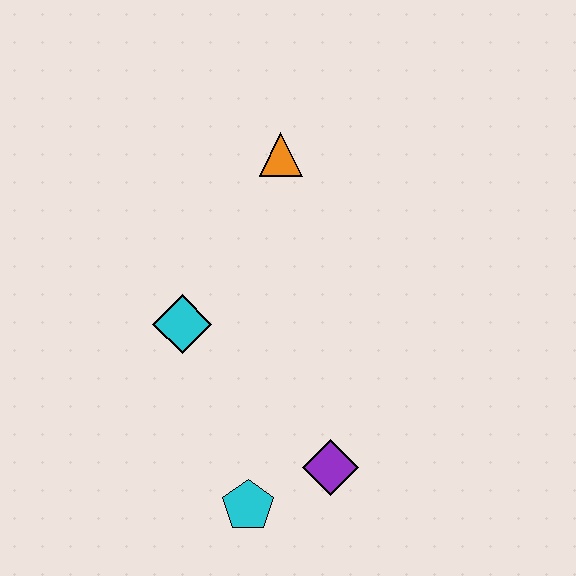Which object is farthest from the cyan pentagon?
The orange triangle is farthest from the cyan pentagon.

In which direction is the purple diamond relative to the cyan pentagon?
The purple diamond is to the right of the cyan pentagon.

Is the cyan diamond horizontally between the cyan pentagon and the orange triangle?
No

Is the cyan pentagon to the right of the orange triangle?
No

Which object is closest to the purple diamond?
The cyan pentagon is closest to the purple diamond.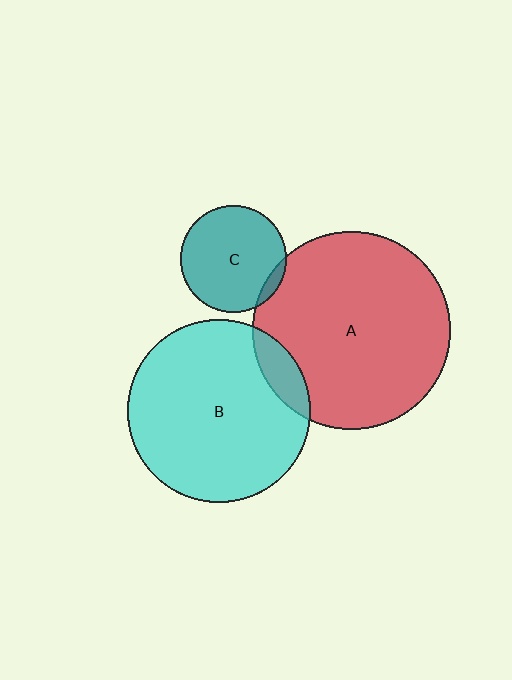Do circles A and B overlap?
Yes.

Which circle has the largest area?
Circle A (red).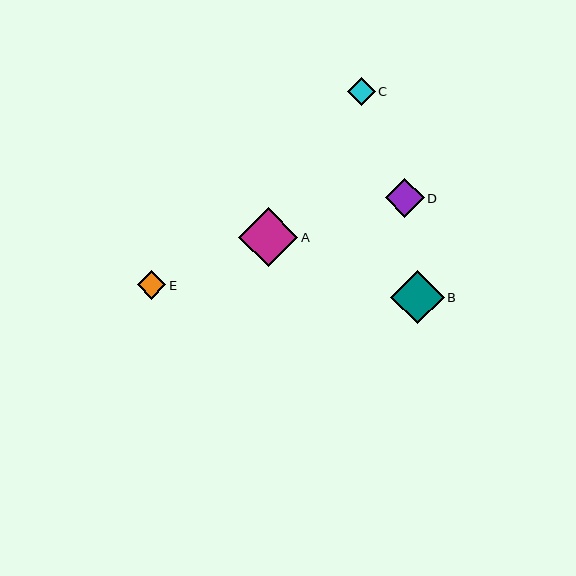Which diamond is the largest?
Diamond A is the largest with a size of approximately 59 pixels.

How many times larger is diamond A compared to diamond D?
Diamond A is approximately 1.5 times the size of diamond D.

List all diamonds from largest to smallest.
From largest to smallest: A, B, D, E, C.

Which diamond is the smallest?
Diamond C is the smallest with a size of approximately 27 pixels.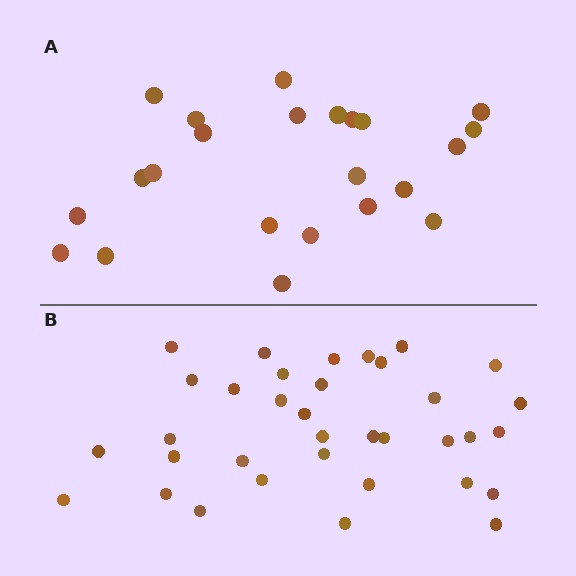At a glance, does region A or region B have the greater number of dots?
Region B (the bottom region) has more dots.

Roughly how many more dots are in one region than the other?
Region B has roughly 12 or so more dots than region A.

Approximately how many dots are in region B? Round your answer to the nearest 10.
About 40 dots. (The exact count is 35, which rounds to 40.)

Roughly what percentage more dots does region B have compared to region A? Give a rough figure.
About 50% more.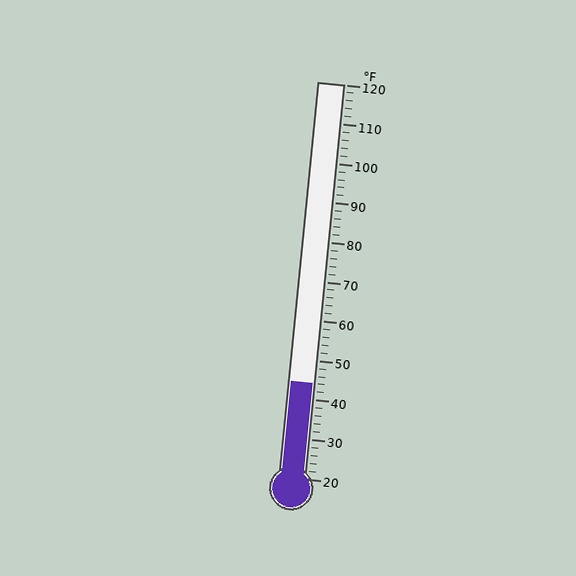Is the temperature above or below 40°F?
The temperature is above 40°F.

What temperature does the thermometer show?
The thermometer shows approximately 44°F.